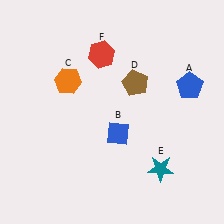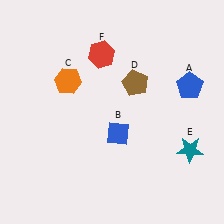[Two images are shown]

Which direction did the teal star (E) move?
The teal star (E) moved right.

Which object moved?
The teal star (E) moved right.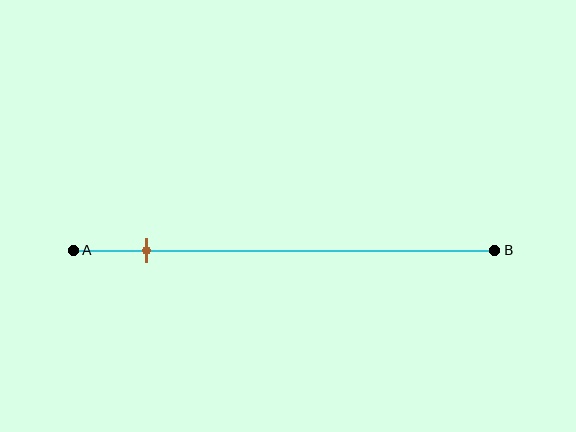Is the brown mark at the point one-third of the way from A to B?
No, the mark is at about 15% from A, not at the 33% one-third point.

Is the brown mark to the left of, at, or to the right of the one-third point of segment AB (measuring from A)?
The brown mark is to the left of the one-third point of segment AB.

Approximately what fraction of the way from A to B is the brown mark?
The brown mark is approximately 15% of the way from A to B.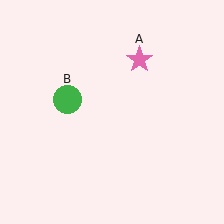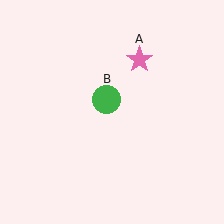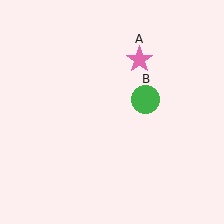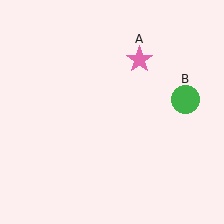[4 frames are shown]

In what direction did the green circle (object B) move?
The green circle (object B) moved right.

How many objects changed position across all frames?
1 object changed position: green circle (object B).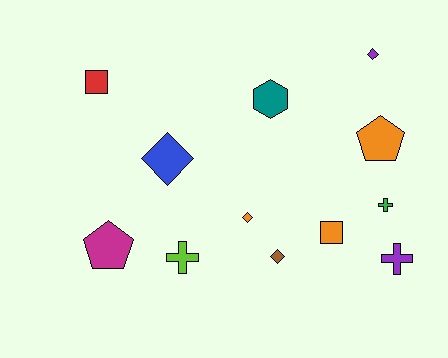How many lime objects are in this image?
There is 1 lime object.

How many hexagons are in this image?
There is 1 hexagon.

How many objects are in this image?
There are 12 objects.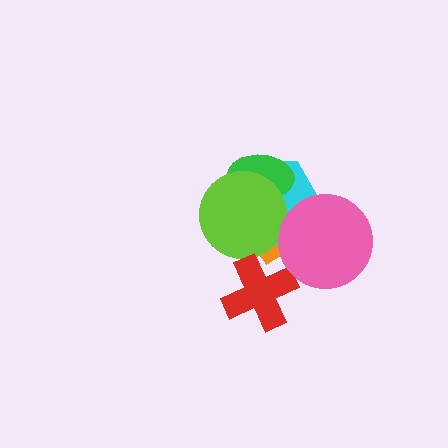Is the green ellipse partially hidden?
Yes, it is partially covered by another shape.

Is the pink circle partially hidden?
No, no other shape covers it.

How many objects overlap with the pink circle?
2 objects overlap with the pink circle.